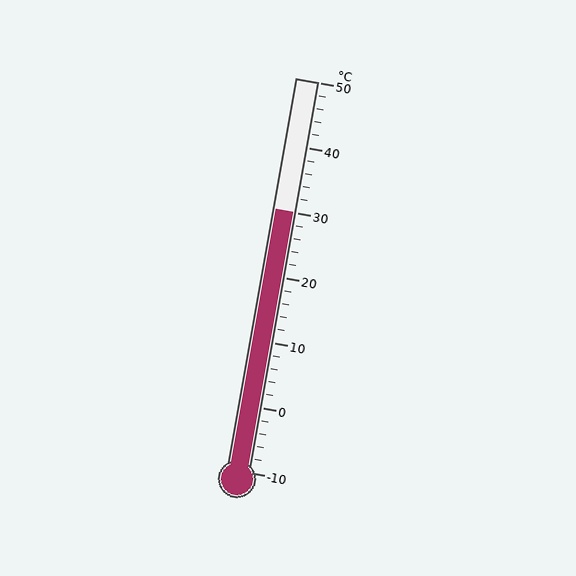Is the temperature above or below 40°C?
The temperature is below 40°C.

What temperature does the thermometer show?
The thermometer shows approximately 30°C.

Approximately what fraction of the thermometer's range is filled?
The thermometer is filled to approximately 65% of its range.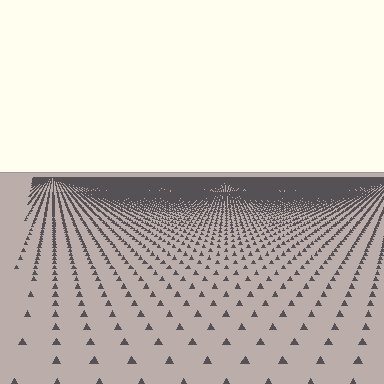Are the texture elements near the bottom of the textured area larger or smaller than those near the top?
Larger. Near the bottom, elements are closer to the viewer and appear at a bigger on-screen size.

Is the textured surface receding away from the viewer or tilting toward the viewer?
The surface is receding away from the viewer. Texture elements get smaller and denser toward the top.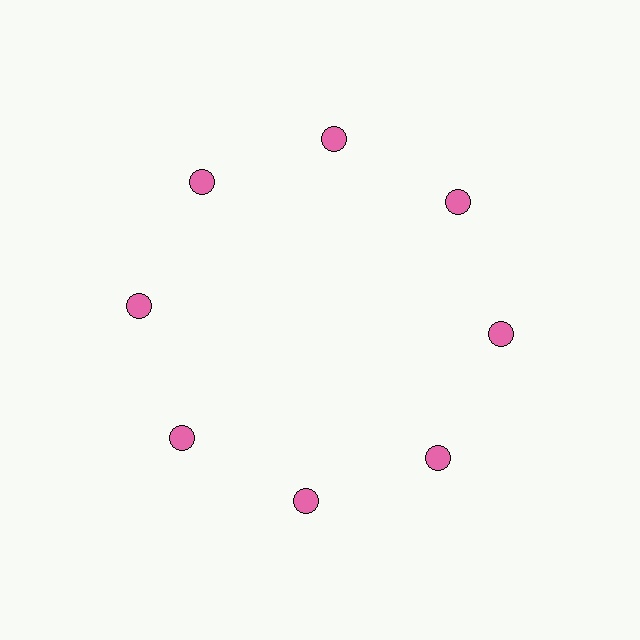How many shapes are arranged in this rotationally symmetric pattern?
There are 8 shapes, arranged in 8 groups of 1.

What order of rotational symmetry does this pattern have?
This pattern has 8-fold rotational symmetry.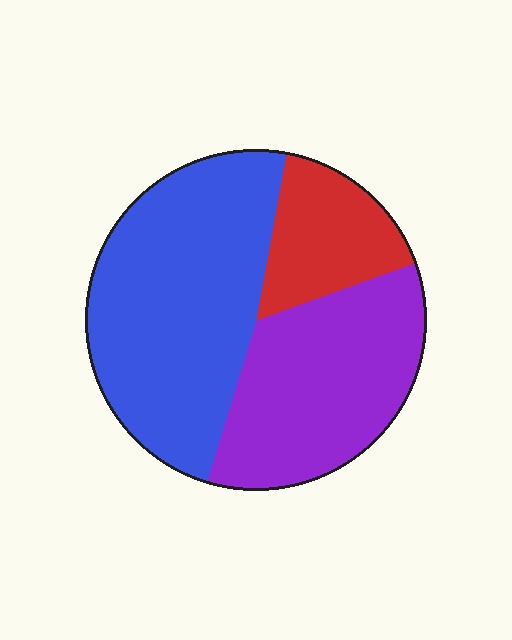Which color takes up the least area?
Red, at roughly 15%.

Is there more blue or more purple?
Blue.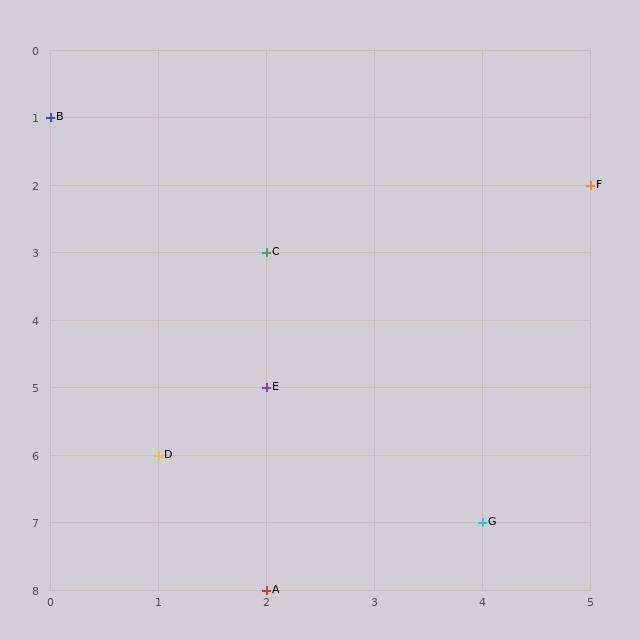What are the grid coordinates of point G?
Point G is at grid coordinates (4, 7).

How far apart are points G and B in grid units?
Points G and B are 4 columns and 6 rows apart (about 7.2 grid units diagonally).